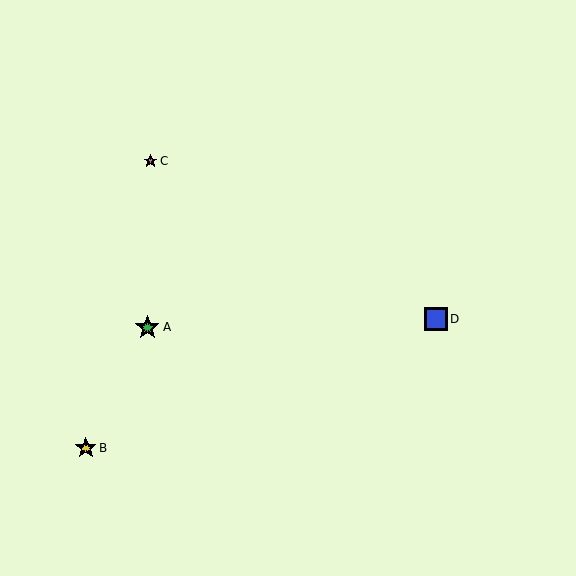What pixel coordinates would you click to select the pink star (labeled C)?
Click at (151, 161) to select the pink star C.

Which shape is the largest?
The green star (labeled A) is the largest.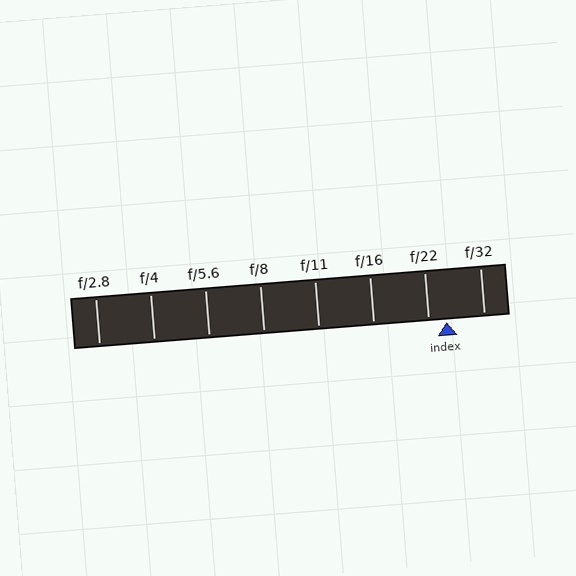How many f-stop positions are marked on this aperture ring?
There are 8 f-stop positions marked.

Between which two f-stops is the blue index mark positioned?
The index mark is between f/22 and f/32.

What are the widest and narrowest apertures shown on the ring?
The widest aperture shown is f/2.8 and the narrowest is f/32.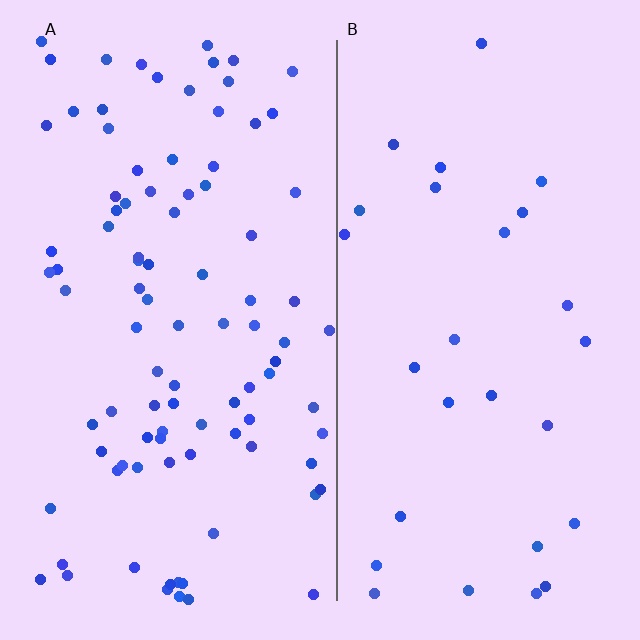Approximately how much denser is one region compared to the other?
Approximately 3.3× — region A over region B.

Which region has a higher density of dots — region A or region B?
A (the left).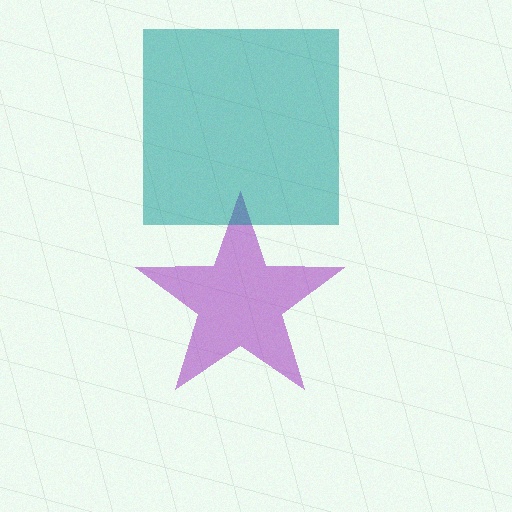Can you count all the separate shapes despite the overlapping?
Yes, there are 2 separate shapes.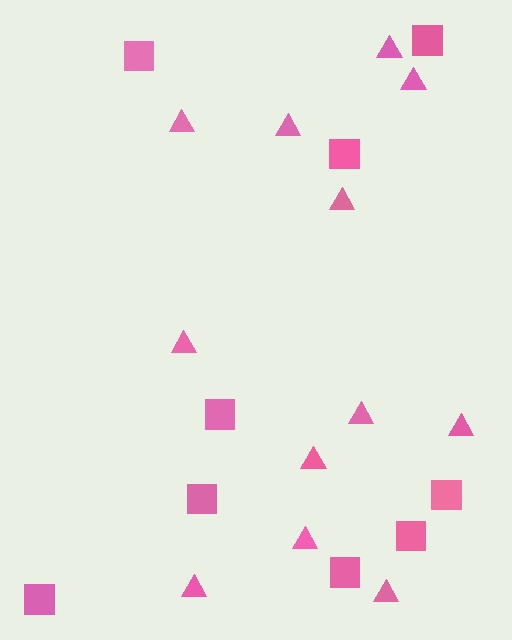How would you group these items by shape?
There are 2 groups: one group of triangles (12) and one group of squares (9).